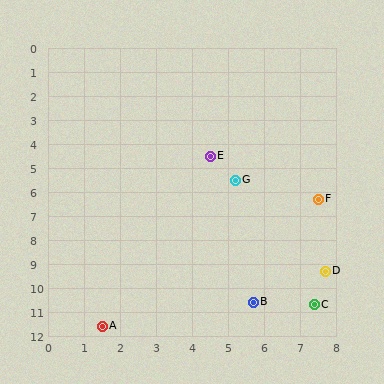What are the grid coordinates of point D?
Point D is at approximately (7.7, 9.3).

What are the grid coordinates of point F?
Point F is at approximately (7.5, 6.3).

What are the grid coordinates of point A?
Point A is at approximately (1.5, 11.6).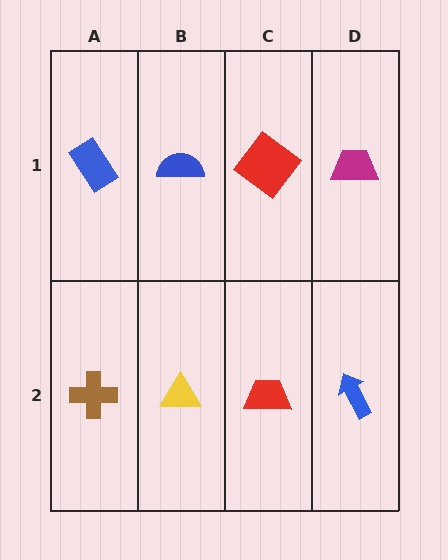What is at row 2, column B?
A yellow triangle.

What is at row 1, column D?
A magenta trapezoid.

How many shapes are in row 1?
4 shapes.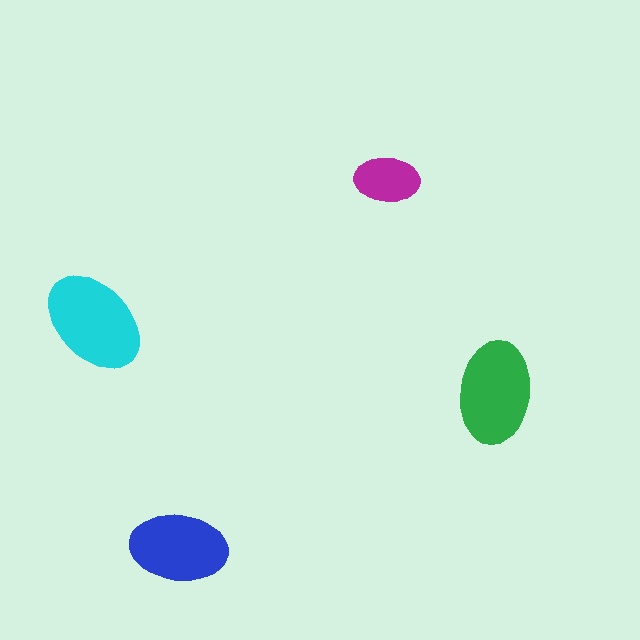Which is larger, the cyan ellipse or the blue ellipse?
The cyan one.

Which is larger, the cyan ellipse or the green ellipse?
The cyan one.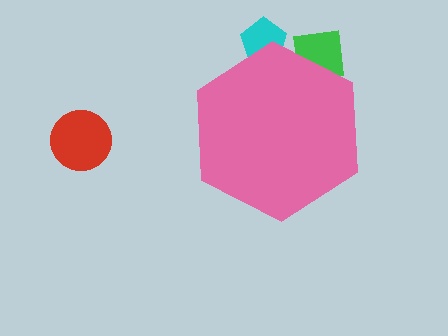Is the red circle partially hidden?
No, the red circle is fully visible.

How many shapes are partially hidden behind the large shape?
2 shapes are partially hidden.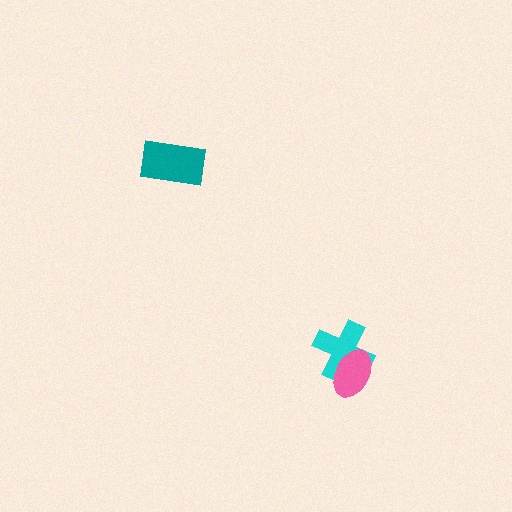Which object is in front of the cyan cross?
The pink ellipse is in front of the cyan cross.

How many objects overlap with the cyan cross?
1 object overlaps with the cyan cross.